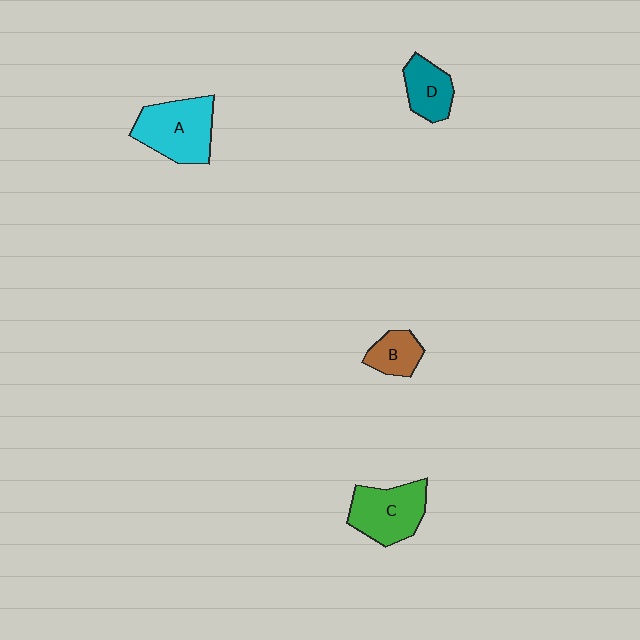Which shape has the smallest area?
Shape B (brown).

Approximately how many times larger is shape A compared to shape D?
Approximately 1.7 times.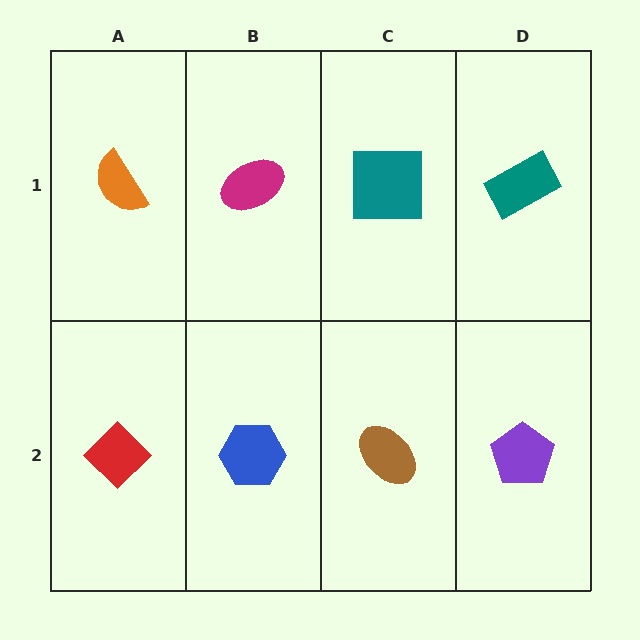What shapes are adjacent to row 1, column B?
A blue hexagon (row 2, column B), an orange semicircle (row 1, column A), a teal square (row 1, column C).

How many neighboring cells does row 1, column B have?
3.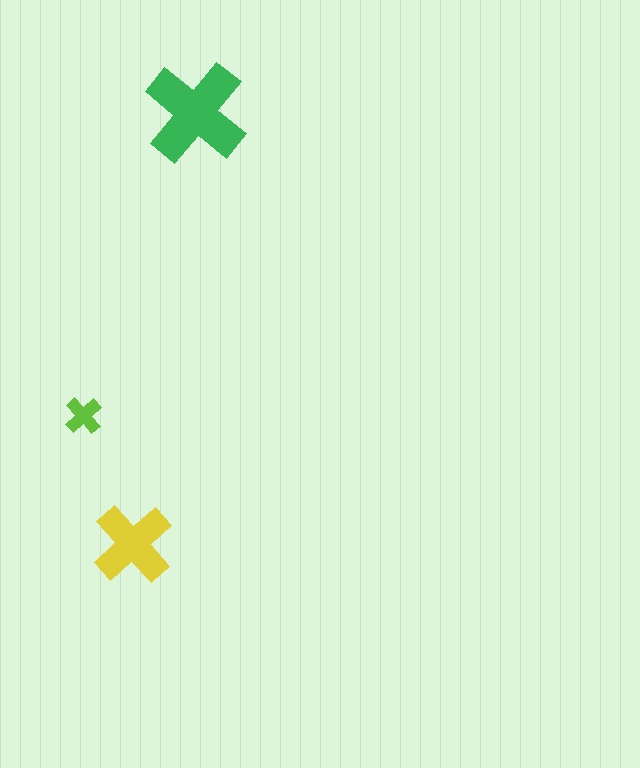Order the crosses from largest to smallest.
the green one, the yellow one, the lime one.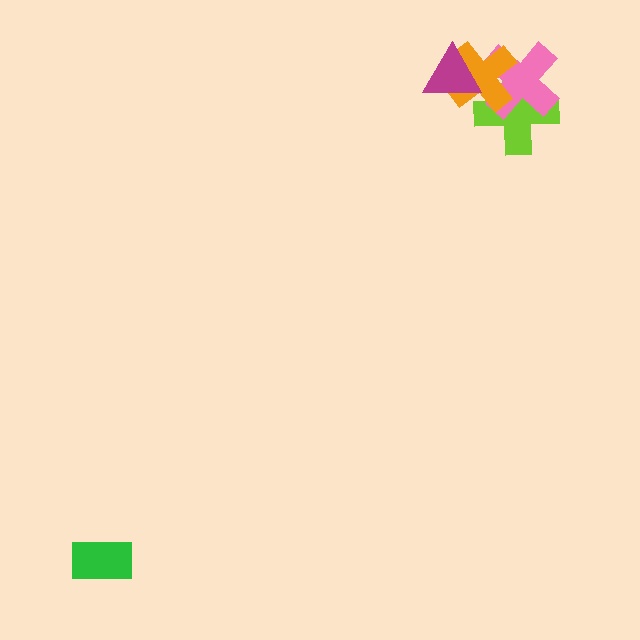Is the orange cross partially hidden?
Yes, it is partially covered by another shape.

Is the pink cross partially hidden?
Yes, it is partially covered by another shape.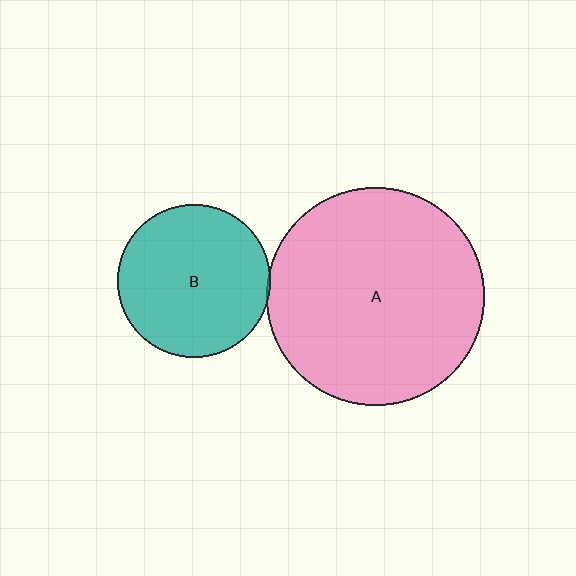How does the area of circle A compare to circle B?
Approximately 2.0 times.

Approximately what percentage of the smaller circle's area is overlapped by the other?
Approximately 5%.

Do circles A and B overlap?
Yes.